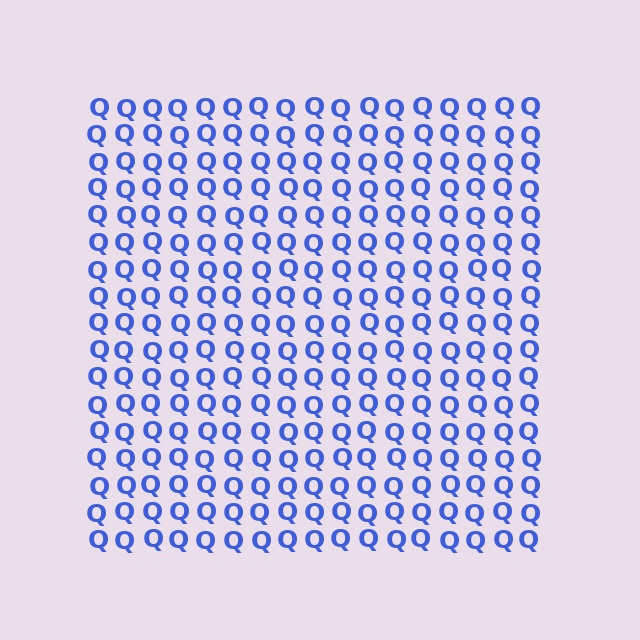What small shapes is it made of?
It is made of small letter Q's.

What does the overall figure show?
The overall figure shows a square.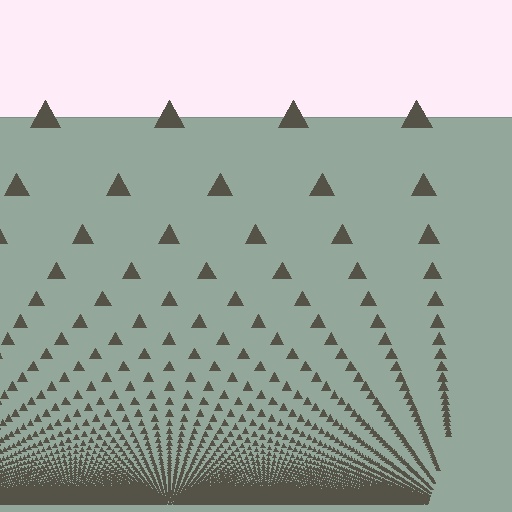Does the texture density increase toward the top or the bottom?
Density increases toward the bottom.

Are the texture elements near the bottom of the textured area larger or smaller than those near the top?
Smaller. The gradient is inverted — elements near the bottom are smaller and denser.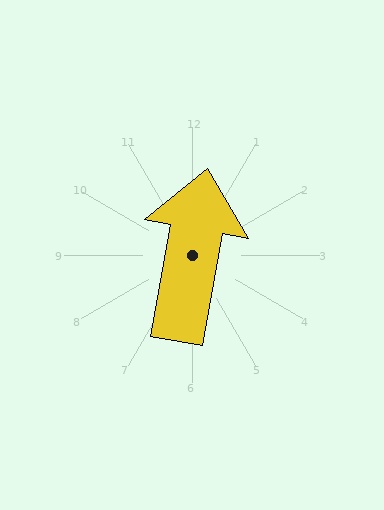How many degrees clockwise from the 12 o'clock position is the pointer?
Approximately 10 degrees.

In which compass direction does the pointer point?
North.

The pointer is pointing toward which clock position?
Roughly 12 o'clock.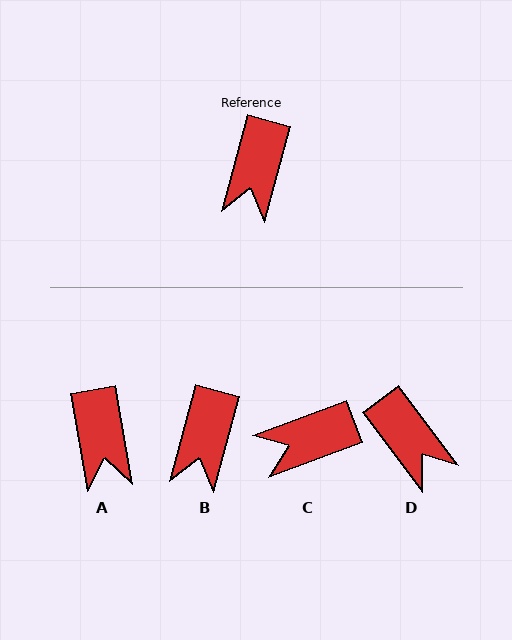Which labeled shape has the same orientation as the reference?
B.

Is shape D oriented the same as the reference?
No, it is off by about 52 degrees.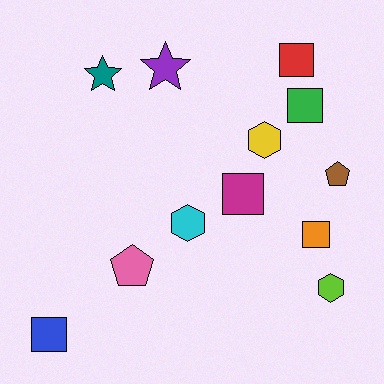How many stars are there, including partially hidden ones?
There are 2 stars.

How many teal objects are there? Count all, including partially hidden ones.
There is 1 teal object.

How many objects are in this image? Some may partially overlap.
There are 12 objects.